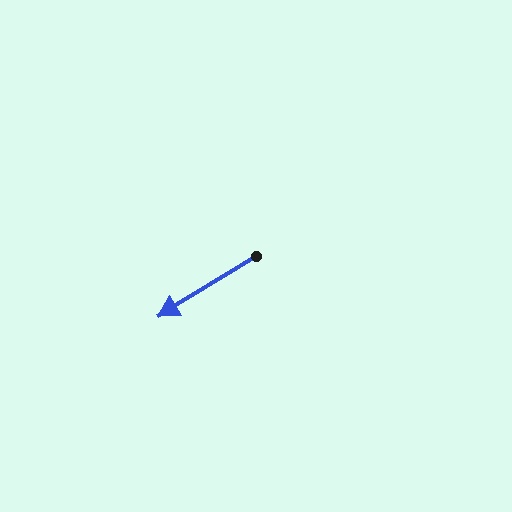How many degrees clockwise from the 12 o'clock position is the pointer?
Approximately 239 degrees.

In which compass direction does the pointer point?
Southwest.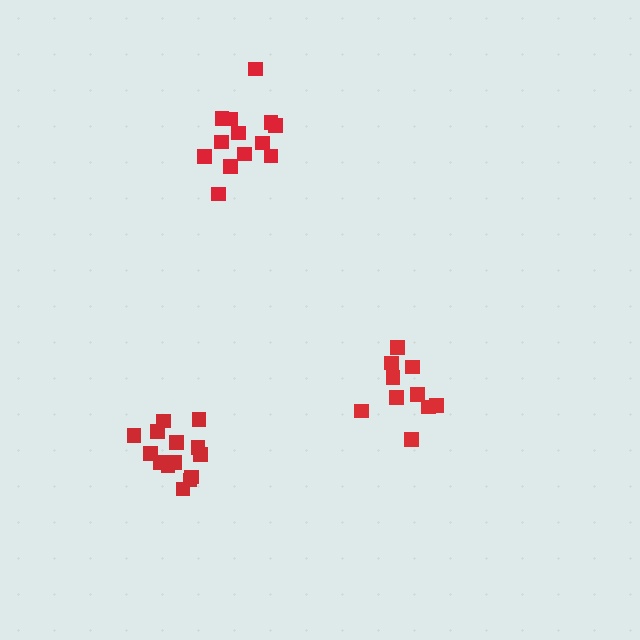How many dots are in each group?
Group 1: 11 dots, Group 2: 13 dots, Group 3: 14 dots (38 total).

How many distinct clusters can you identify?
There are 3 distinct clusters.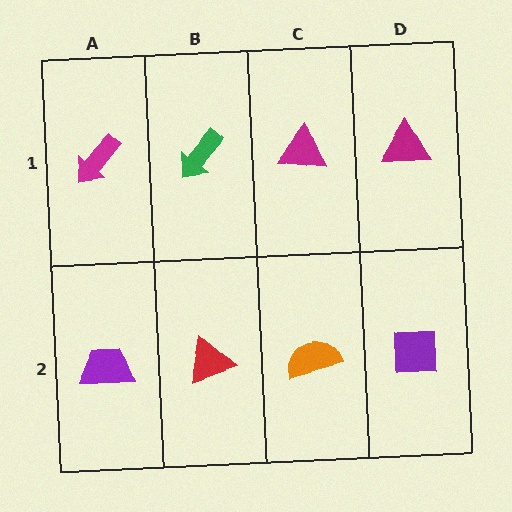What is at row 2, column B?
A red triangle.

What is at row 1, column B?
A green arrow.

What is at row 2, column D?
A purple square.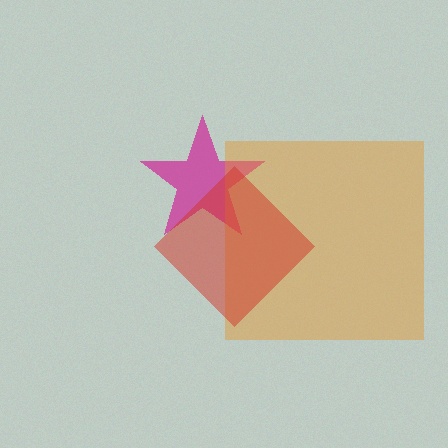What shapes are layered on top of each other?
The layered shapes are: a magenta star, an orange square, a red diamond.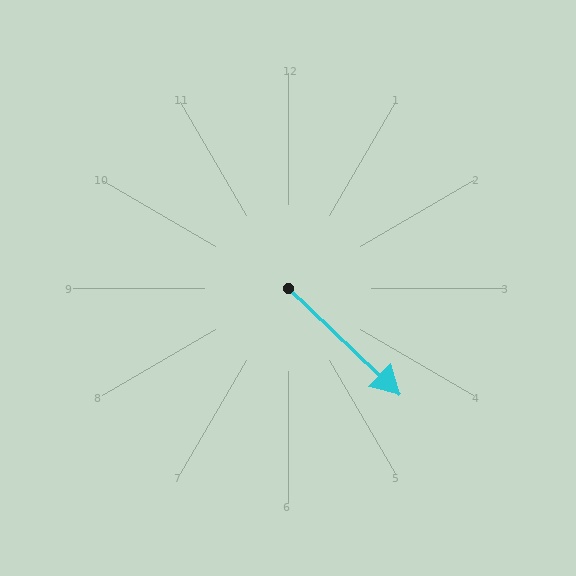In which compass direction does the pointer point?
Southeast.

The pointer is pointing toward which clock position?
Roughly 4 o'clock.